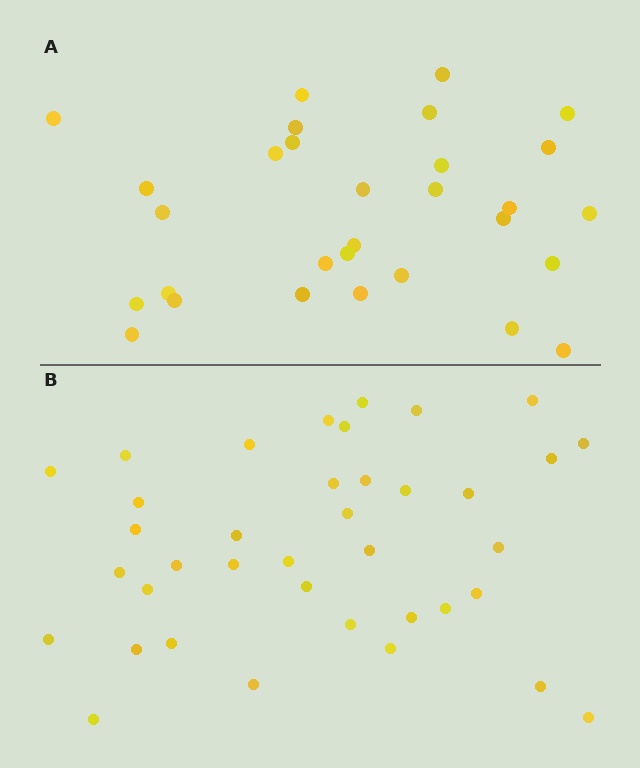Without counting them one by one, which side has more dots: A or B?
Region B (the bottom region) has more dots.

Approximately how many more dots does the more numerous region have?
Region B has roughly 8 or so more dots than region A.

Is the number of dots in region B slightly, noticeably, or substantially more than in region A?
Region B has noticeably more, but not dramatically so. The ratio is roughly 1.3 to 1.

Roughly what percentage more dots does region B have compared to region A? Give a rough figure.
About 25% more.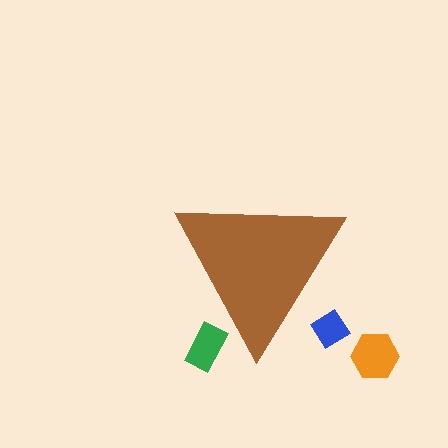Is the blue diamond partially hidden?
Yes, the blue diamond is partially hidden behind the brown triangle.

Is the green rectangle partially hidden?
Yes, the green rectangle is partially hidden behind the brown triangle.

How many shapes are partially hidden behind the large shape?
2 shapes are partially hidden.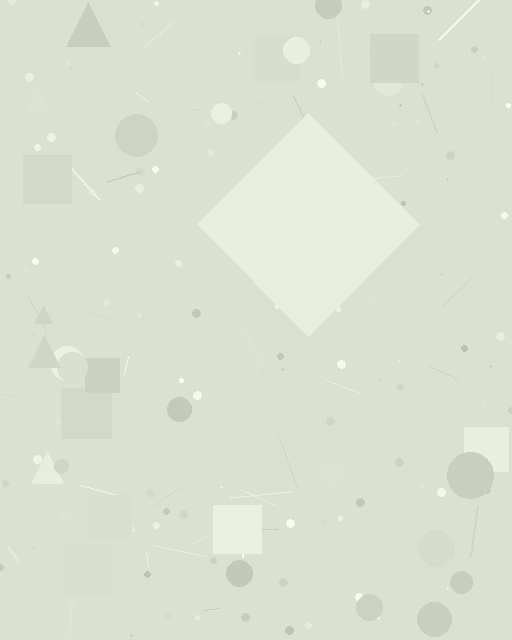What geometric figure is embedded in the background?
A diamond is embedded in the background.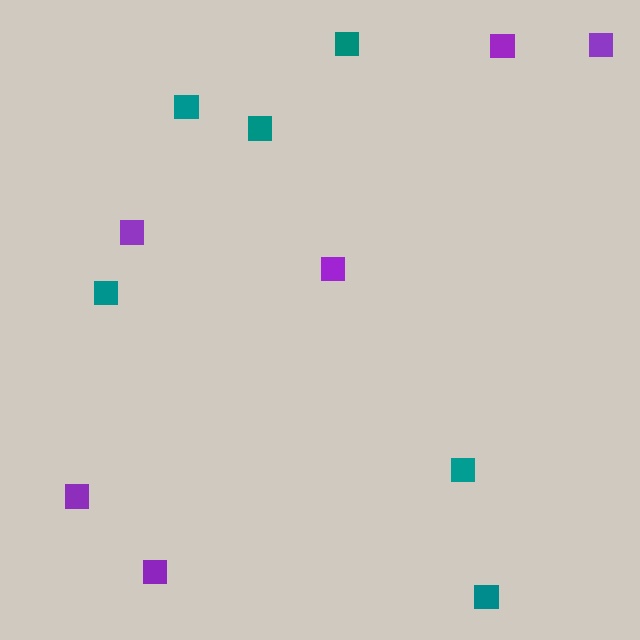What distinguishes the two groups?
There are 2 groups: one group of teal squares (6) and one group of purple squares (6).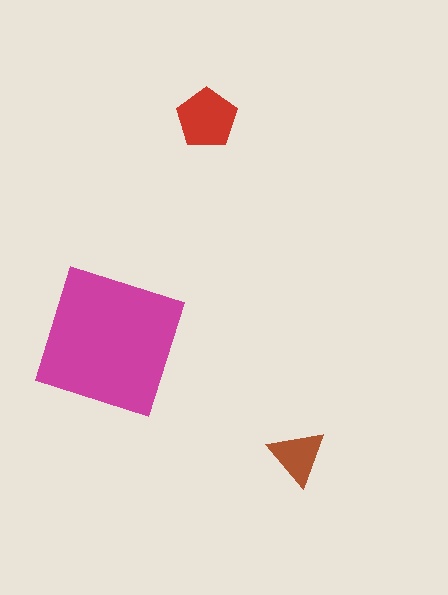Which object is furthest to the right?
The brown triangle is rightmost.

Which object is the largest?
The magenta square.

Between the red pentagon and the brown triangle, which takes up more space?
The red pentagon.